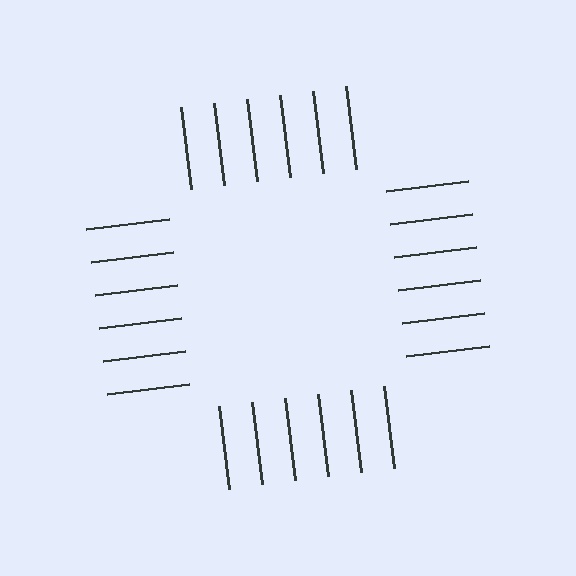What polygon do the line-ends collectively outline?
An illusory square — the line segments terminate on its edges but no continuous stroke is drawn.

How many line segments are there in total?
24 — 6 along each of the 4 edges.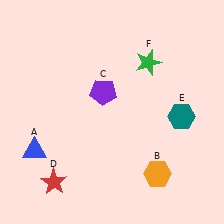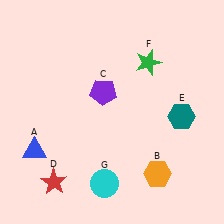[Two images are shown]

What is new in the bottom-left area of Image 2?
A cyan circle (G) was added in the bottom-left area of Image 2.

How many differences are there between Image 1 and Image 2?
There is 1 difference between the two images.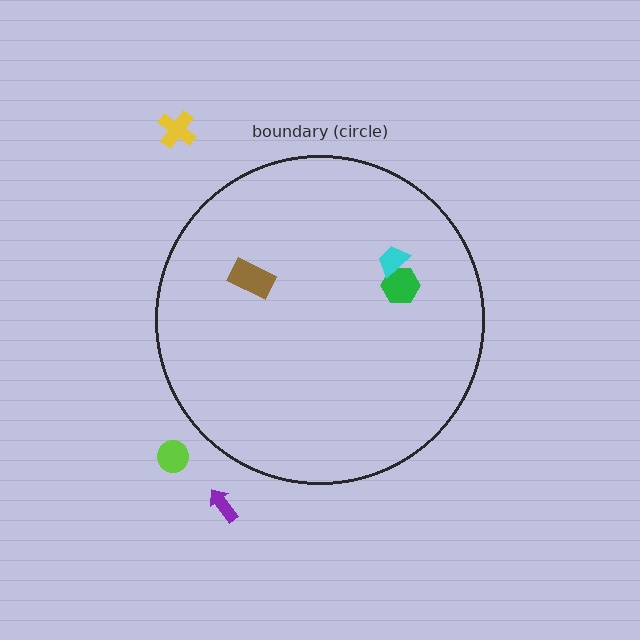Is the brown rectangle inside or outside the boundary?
Inside.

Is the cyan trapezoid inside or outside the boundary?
Inside.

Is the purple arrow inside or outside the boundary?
Outside.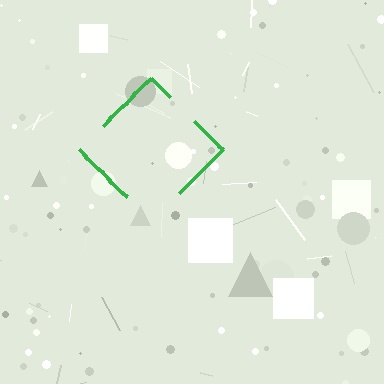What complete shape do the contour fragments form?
The contour fragments form a diamond.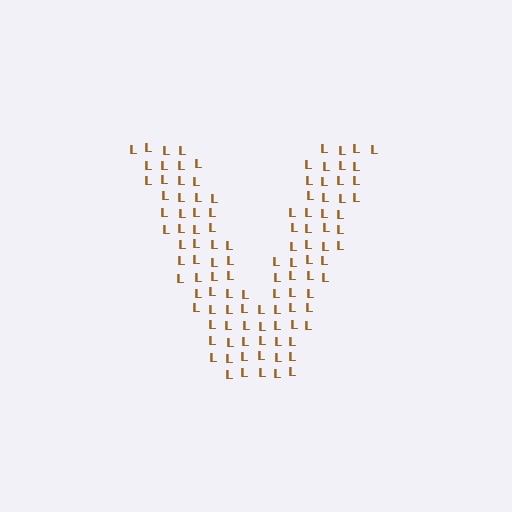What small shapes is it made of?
It is made of small letter L's.